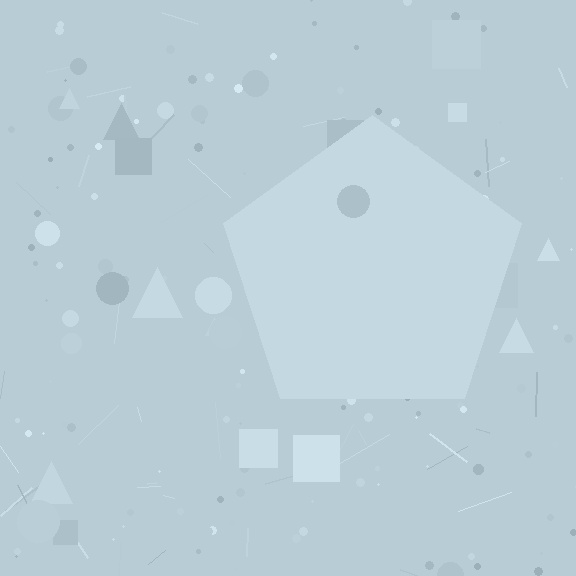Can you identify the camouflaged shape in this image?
The camouflaged shape is a pentagon.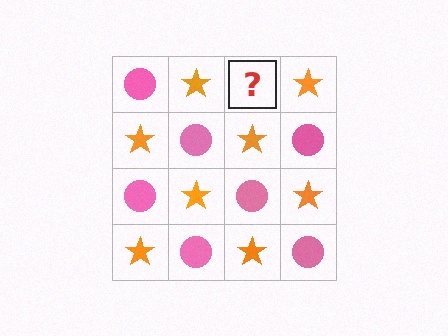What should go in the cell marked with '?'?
The missing cell should contain a pink circle.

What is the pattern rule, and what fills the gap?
The rule is that it alternates pink circle and orange star in a checkerboard pattern. The gap should be filled with a pink circle.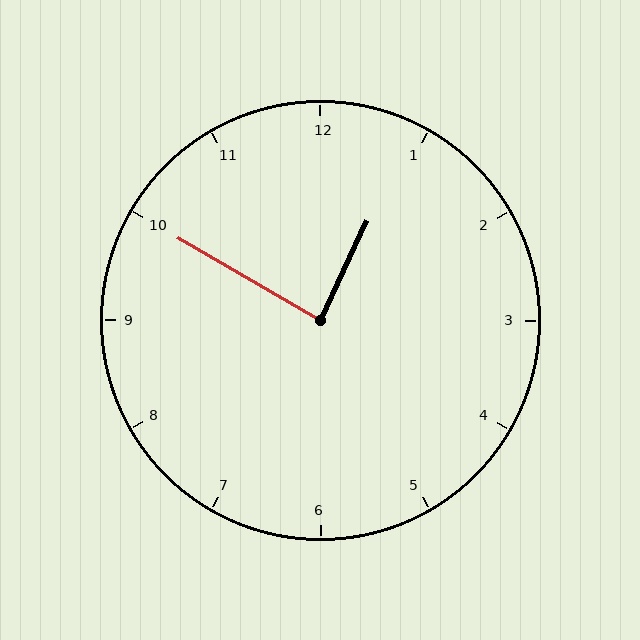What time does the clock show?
12:50.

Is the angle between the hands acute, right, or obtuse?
It is right.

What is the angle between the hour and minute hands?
Approximately 85 degrees.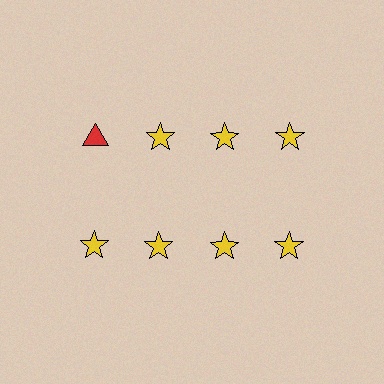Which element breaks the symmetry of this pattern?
The red triangle in the top row, leftmost column breaks the symmetry. All other shapes are yellow stars.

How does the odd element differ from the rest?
It differs in both color (red instead of yellow) and shape (triangle instead of star).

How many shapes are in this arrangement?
There are 8 shapes arranged in a grid pattern.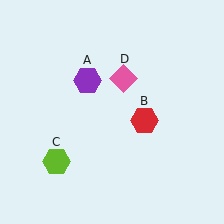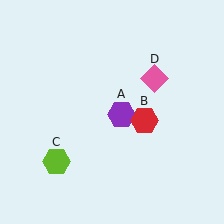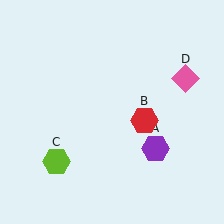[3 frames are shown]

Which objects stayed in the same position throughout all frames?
Red hexagon (object B) and lime hexagon (object C) remained stationary.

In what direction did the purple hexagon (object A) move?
The purple hexagon (object A) moved down and to the right.